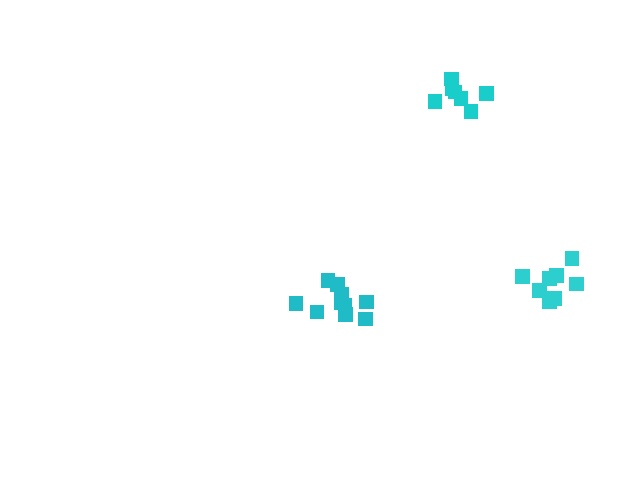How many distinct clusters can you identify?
There are 3 distinct clusters.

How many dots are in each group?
Group 1: 10 dots, Group 2: 7 dots, Group 3: 9 dots (26 total).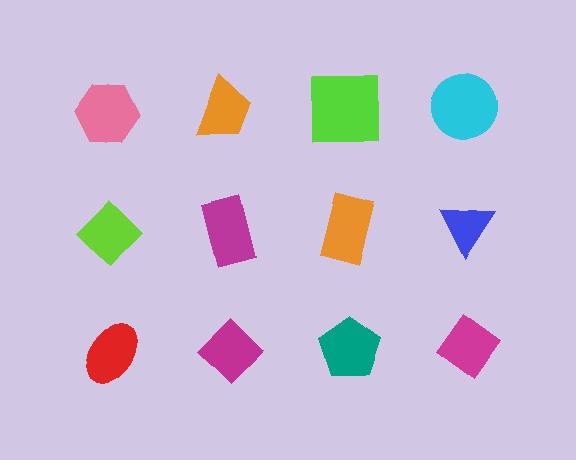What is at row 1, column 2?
An orange trapezoid.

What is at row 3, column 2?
A magenta diamond.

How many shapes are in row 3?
4 shapes.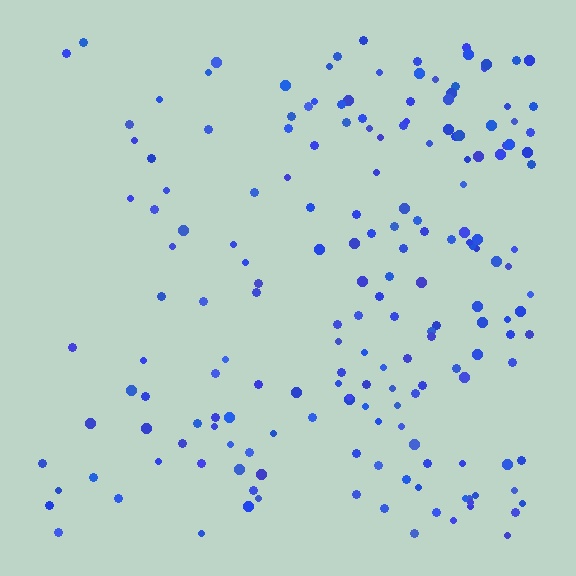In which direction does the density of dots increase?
From left to right, with the right side densest.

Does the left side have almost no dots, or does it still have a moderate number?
Still a moderate number, just noticeably fewer than the right.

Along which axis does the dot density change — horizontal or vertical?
Horizontal.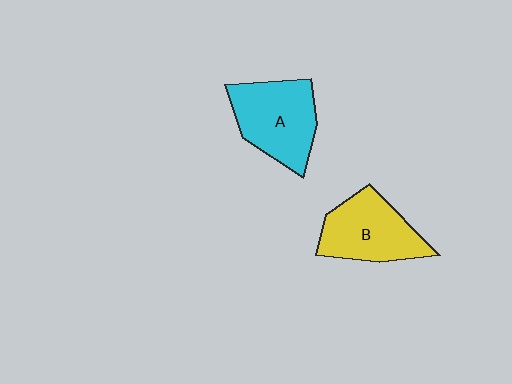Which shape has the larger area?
Shape A (cyan).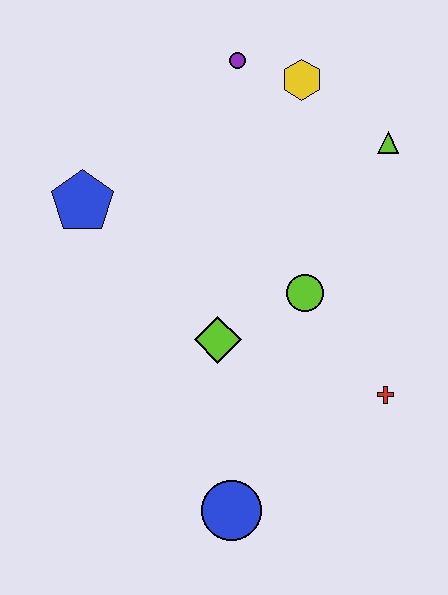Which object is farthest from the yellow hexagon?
The blue circle is farthest from the yellow hexagon.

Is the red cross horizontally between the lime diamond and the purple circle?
No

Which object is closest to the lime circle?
The lime diamond is closest to the lime circle.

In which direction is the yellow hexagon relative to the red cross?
The yellow hexagon is above the red cross.